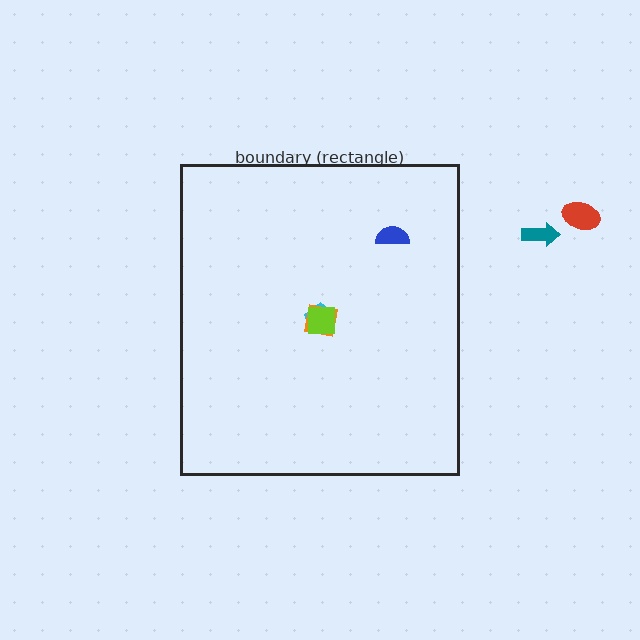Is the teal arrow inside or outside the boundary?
Outside.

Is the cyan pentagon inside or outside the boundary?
Inside.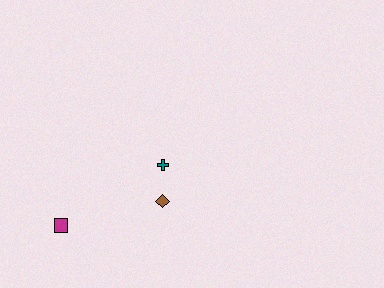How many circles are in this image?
There are no circles.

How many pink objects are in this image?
There are no pink objects.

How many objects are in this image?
There are 3 objects.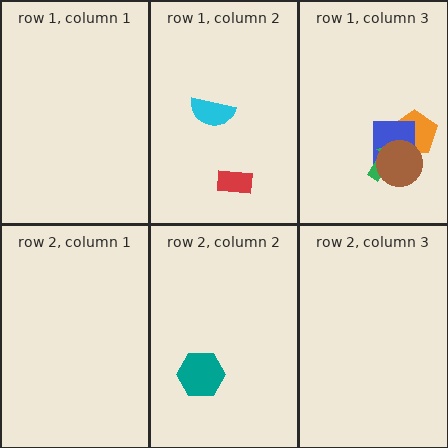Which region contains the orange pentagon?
The row 1, column 3 region.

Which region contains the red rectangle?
The row 1, column 2 region.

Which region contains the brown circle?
The row 1, column 3 region.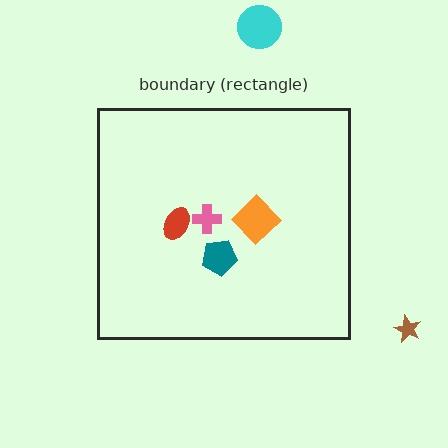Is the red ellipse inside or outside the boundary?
Inside.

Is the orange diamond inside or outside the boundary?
Inside.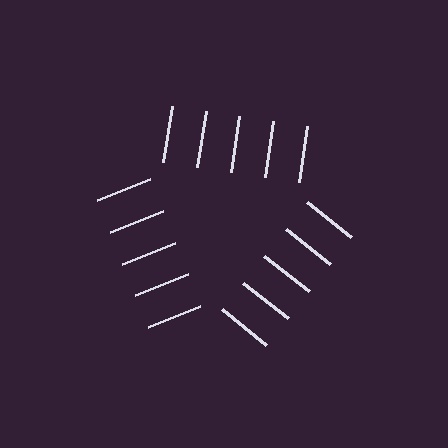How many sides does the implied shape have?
3 sides — the line-ends trace a triangle.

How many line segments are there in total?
15 — 5 along each of the 3 edges.